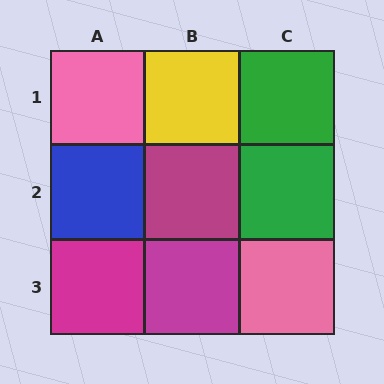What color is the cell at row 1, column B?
Yellow.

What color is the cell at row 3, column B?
Magenta.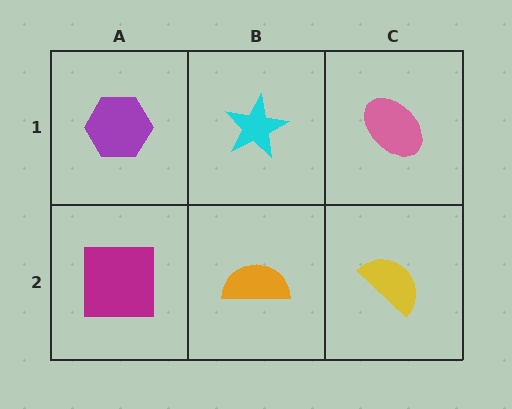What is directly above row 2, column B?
A cyan star.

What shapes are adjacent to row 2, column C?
A pink ellipse (row 1, column C), an orange semicircle (row 2, column B).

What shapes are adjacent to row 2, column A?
A purple hexagon (row 1, column A), an orange semicircle (row 2, column B).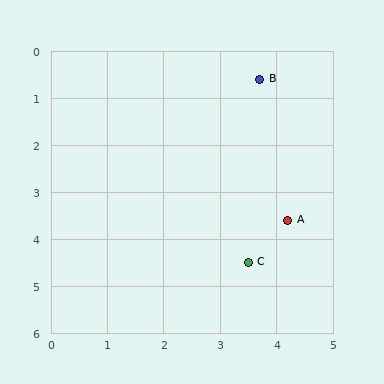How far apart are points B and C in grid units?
Points B and C are about 3.9 grid units apart.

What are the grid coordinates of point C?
Point C is at approximately (3.5, 4.5).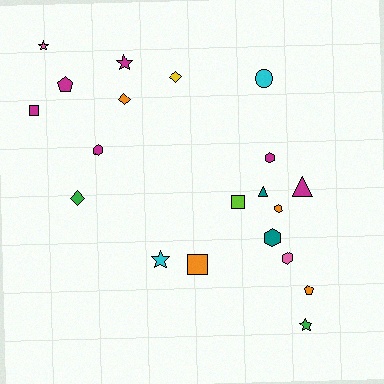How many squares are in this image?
There are 3 squares.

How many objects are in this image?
There are 20 objects.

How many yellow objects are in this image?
There is 1 yellow object.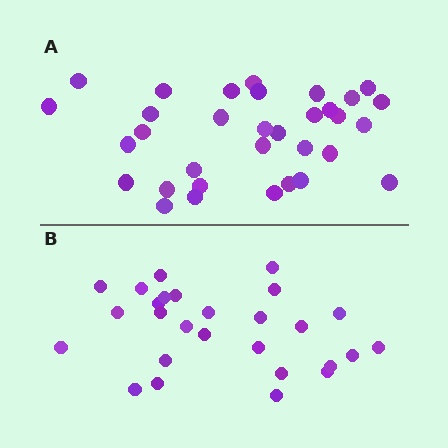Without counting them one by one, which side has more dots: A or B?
Region A (the top region) has more dots.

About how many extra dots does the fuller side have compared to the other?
Region A has about 6 more dots than region B.